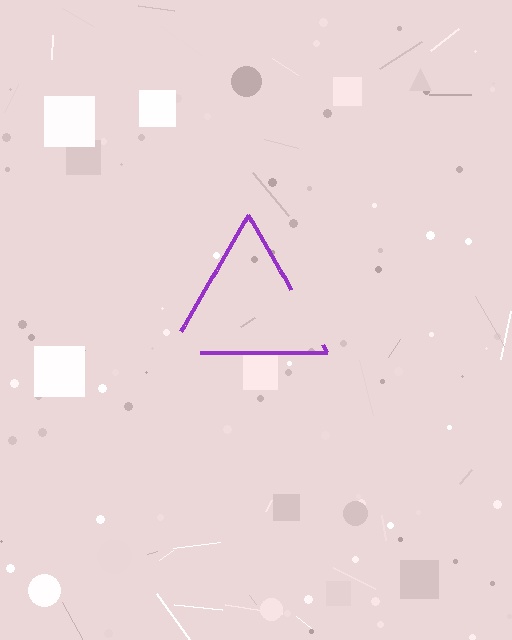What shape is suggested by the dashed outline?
The dashed outline suggests a triangle.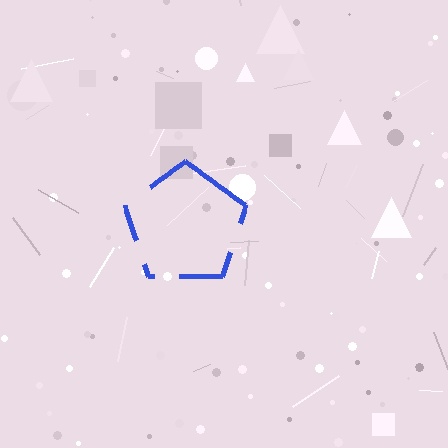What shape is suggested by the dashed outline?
The dashed outline suggests a pentagon.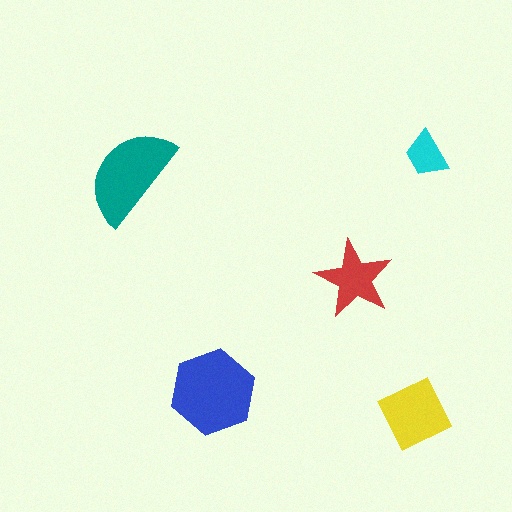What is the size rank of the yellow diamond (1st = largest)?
3rd.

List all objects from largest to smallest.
The blue hexagon, the teal semicircle, the yellow diamond, the red star, the cyan trapezoid.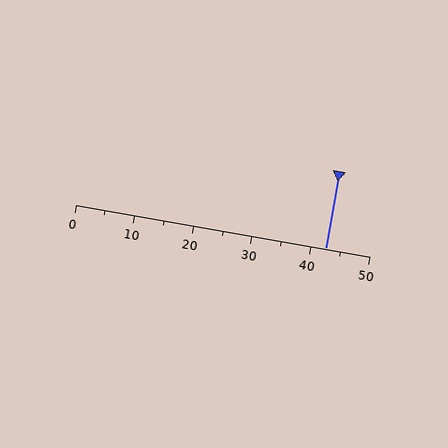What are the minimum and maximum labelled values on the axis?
The axis runs from 0 to 50.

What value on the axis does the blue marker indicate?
The marker indicates approximately 42.5.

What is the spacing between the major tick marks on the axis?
The major ticks are spaced 10 apart.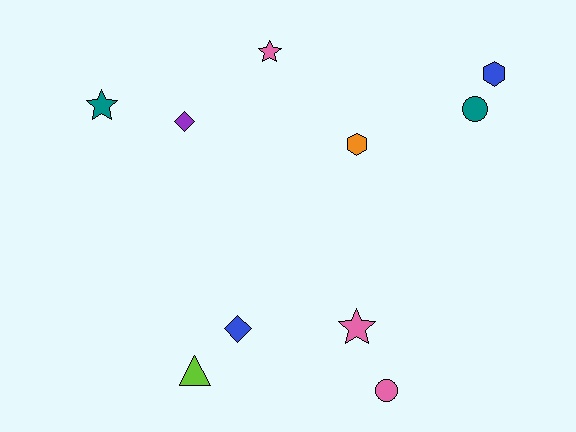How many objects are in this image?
There are 10 objects.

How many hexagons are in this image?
There are 2 hexagons.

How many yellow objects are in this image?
There are no yellow objects.